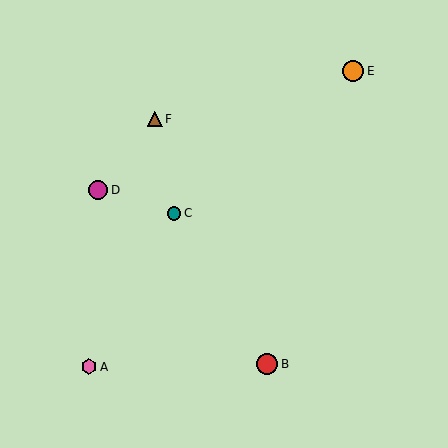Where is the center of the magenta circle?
The center of the magenta circle is at (98, 190).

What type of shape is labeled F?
Shape F is a brown triangle.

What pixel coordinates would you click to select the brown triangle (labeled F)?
Click at (155, 119) to select the brown triangle F.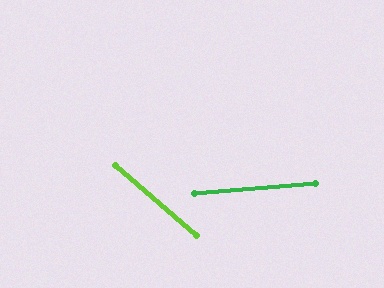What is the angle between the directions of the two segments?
Approximately 46 degrees.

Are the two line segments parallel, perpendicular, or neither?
Neither parallel nor perpendicular — they differ by about 46°.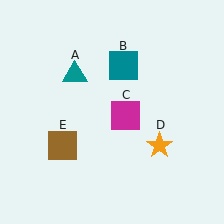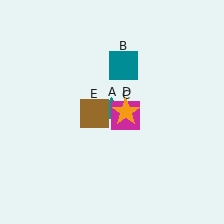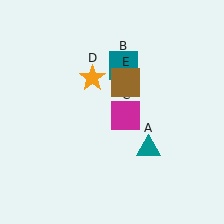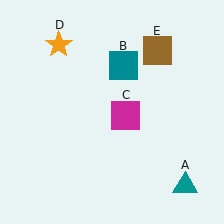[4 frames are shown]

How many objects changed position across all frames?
3 objects changed position: teal triangle (object A), orange star (object D), brown square (object E).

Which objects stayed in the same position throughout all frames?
Teal square (object B) and magenta square (object C) remained stationary.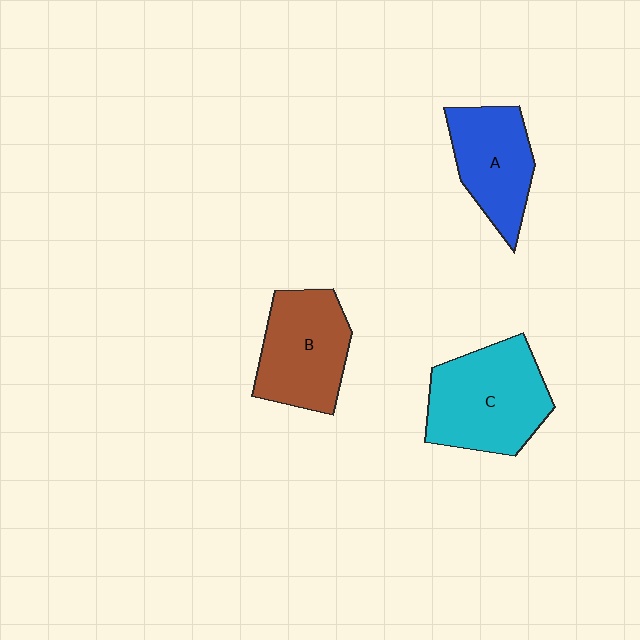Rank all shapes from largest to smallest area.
From largest to smallest: C (cyan), B (brown), A (blue).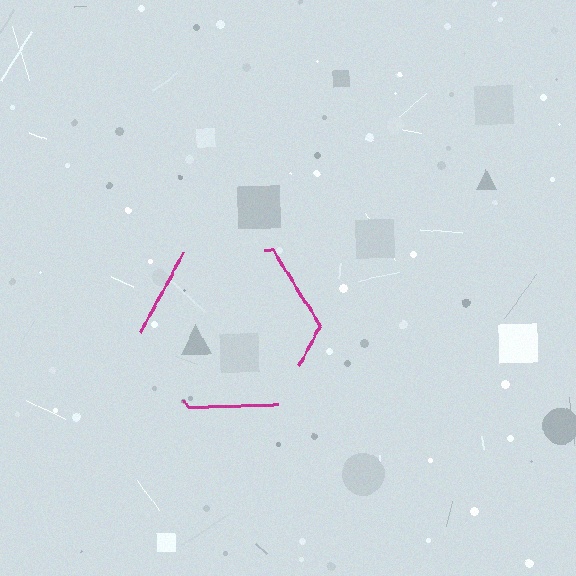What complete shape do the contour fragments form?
The contour fragments form a hexagon.